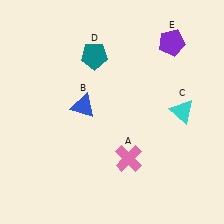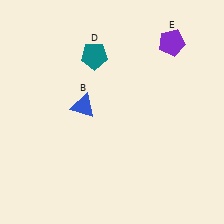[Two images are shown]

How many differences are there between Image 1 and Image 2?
There are 2 differences between the two images.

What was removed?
The cyan triangle (C), the pink cross (A) were removed in Image 2.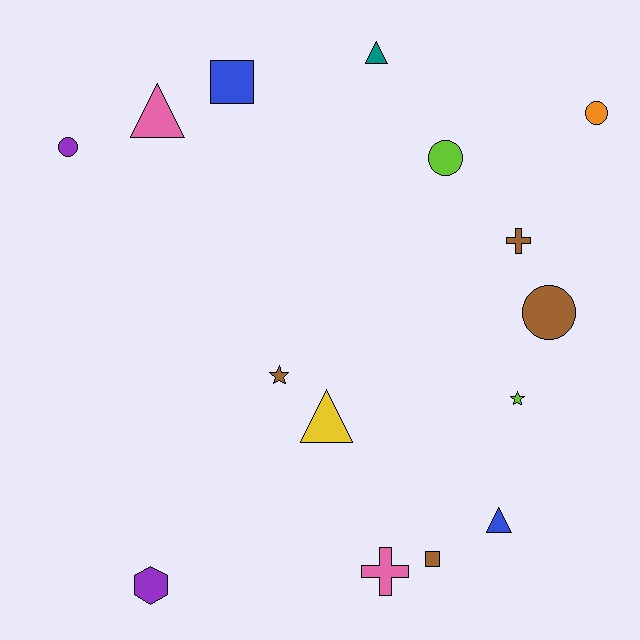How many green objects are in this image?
There are no green objects.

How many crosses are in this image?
There are 2 crosses.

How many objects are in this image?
There are 15 objects.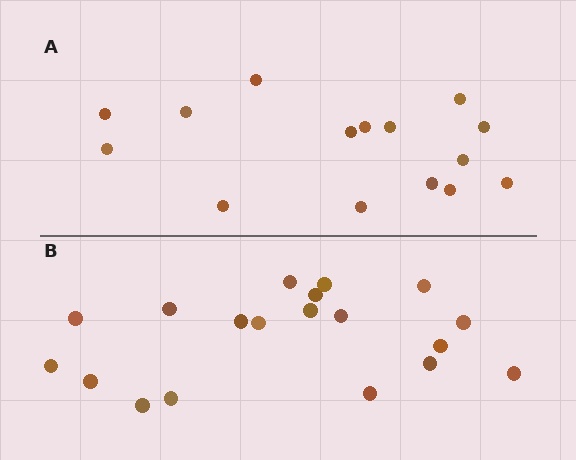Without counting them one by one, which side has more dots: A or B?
Region B (the bottom region) has more dots.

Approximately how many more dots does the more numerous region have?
Region B has about 4 more dots than region A.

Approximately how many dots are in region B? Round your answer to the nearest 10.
About 20 dots. (The exact count is 19, which rounds to 20.)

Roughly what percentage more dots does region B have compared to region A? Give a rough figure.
About 25% more.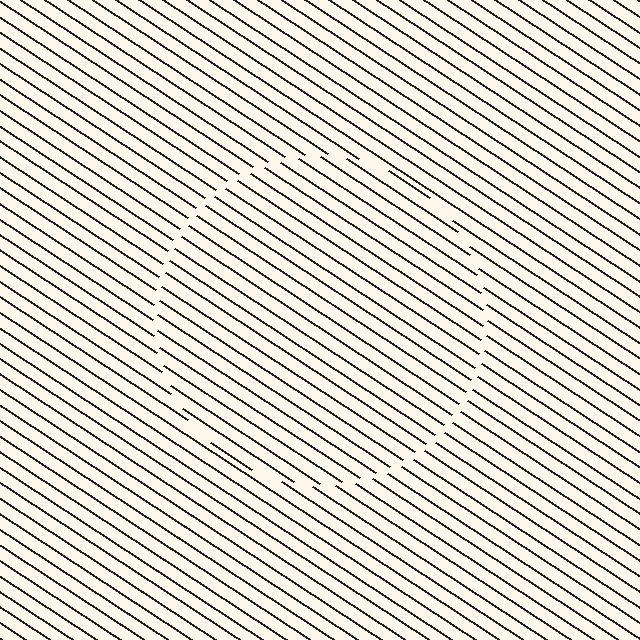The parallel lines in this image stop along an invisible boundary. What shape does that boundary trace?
An illusory circle. The interior of the shape contains the same grating, shifted by half a period — the contour is defined by the phase discontinuity where line-ends from the inner and outer gratings abut.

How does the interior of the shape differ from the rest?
The interior of the shape contains the same grating, shifted by half a period — the contour is defined by the phase discontinuity where line-ends from the inner and outer gratings abut.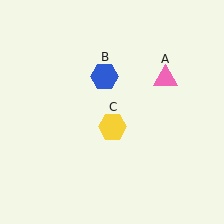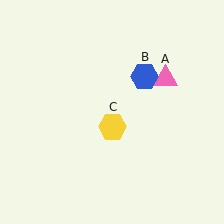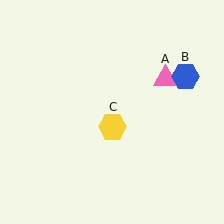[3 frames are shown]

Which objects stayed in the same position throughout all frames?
Pink triangle (object A) and yellow hexagon (object C) remained stationary.